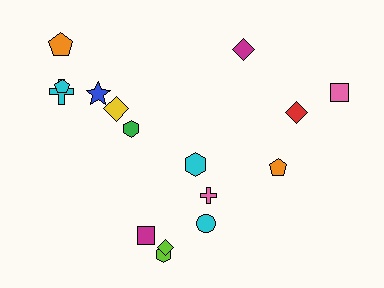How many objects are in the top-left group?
There are 6 objects.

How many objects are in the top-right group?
There are 4 objects.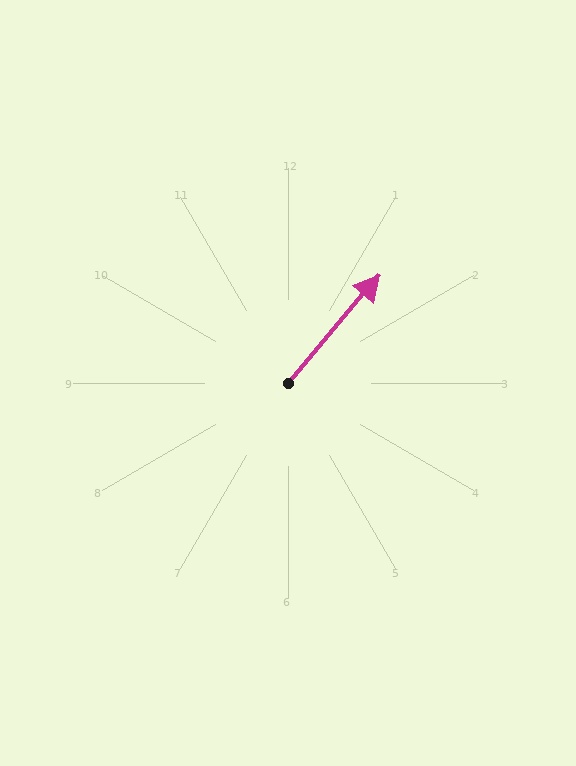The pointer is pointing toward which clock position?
Roughly 1 o'clock.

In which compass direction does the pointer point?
Northeast.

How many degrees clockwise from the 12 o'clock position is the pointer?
Approximately 40 degrees.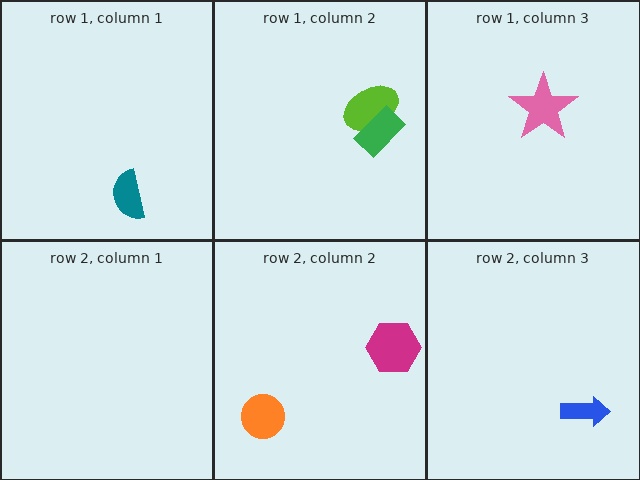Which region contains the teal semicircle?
The row 1, column 1 region.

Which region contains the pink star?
The row 1, column 3 region.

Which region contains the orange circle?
The row 2, column 2 region.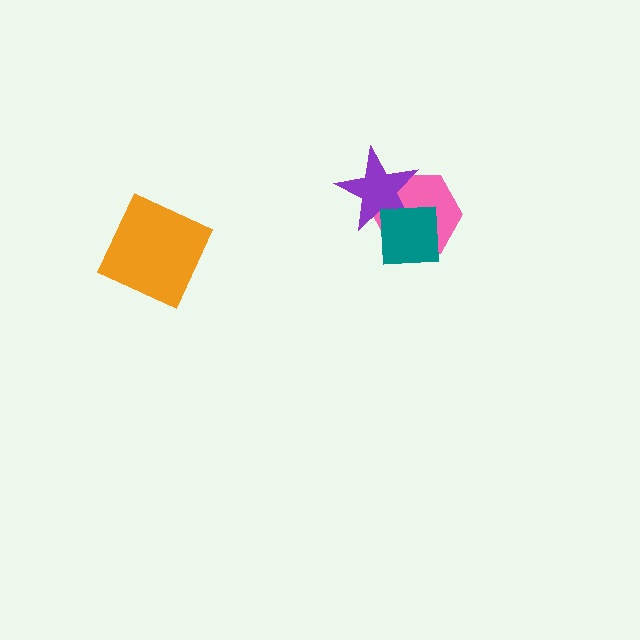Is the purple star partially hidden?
Yes, it is partially covered by another shape.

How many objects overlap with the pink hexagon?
2 objects overlap with the pink hexagon.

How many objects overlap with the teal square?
2 objects overlap with the teal square.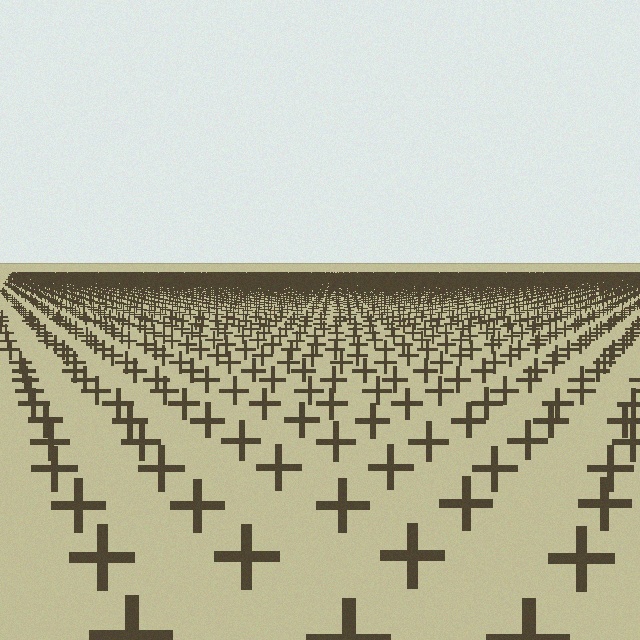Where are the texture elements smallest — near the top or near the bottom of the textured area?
Near the top.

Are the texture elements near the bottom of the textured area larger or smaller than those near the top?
Larger. Near the bottom, elements are closer to the viewer and appear at a bigger on-screen size.